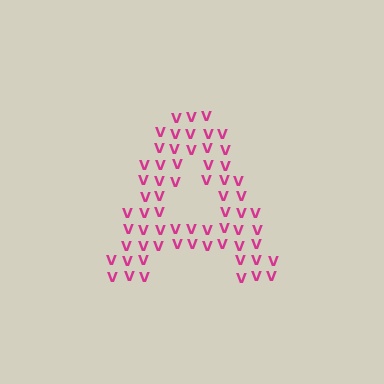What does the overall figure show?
The overall figure shows the letter A.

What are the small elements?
The small elements are letter V's.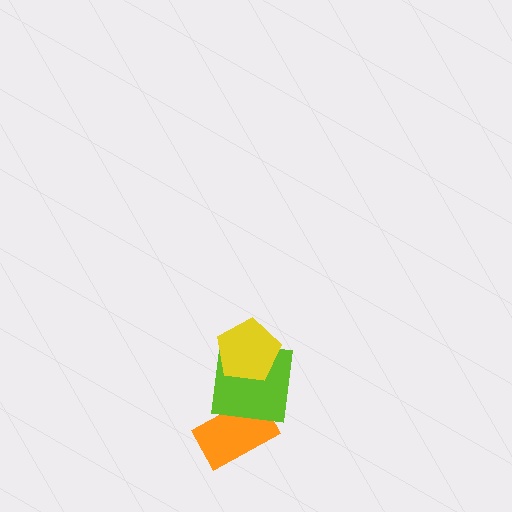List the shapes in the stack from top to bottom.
From top to bottom: the yellow pentagon, the lime square, the orange rectangle.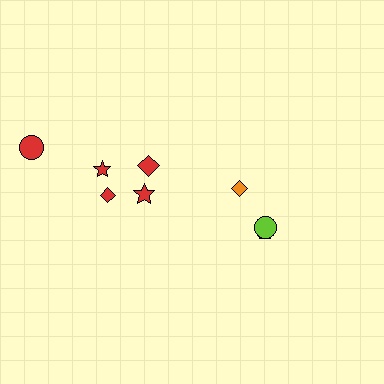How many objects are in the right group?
There are 3 objects.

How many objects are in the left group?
There are 5 objects.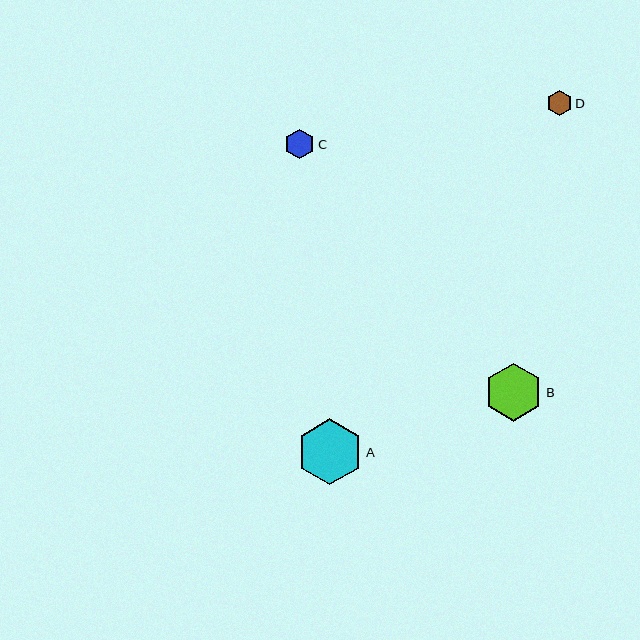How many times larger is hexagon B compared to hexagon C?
Hexagon B is approximately 1.9 times the size of hexagon C.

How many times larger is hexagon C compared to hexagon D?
Hexagon C is approximately 1.2 times the size of hexagon D.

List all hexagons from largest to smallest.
From largest to smallest: A, B, C, D.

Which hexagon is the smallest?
Hexagon D is the smallest with a size of approximately 25 pixels.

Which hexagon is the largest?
Hexagon A is the largest with a size of approximately 66 pixels.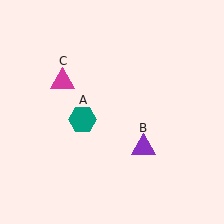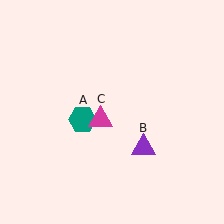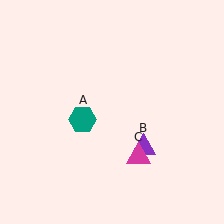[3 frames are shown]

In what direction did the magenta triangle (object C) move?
The magenta triangle (object C) moved down and to the right.